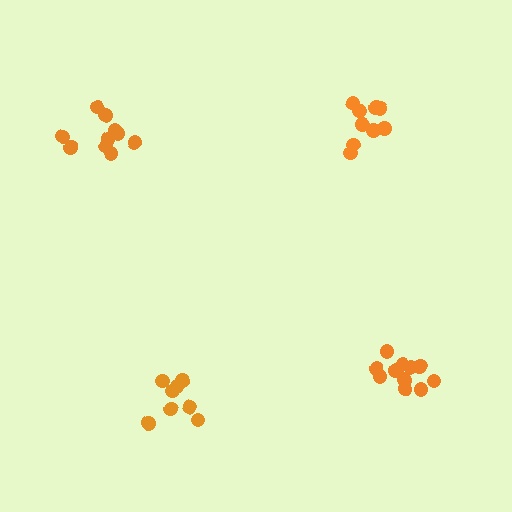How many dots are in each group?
Group 1: 10 dots, Group 2: 9 dots, Group 3: 11 dots, Group 4: 8 dots (38 total).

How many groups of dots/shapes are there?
There are 4 groups.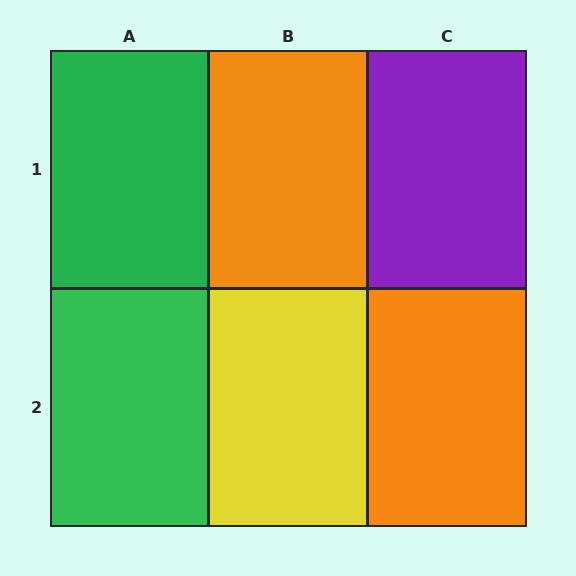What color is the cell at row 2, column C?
Orange.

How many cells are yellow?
1 cell is yellow.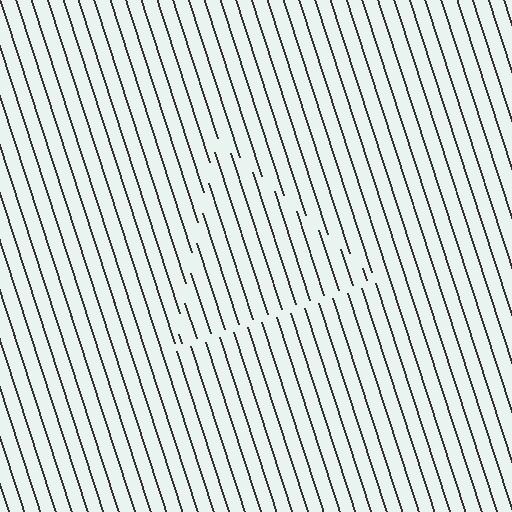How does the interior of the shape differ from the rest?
The interior of the shape contains the same grating, shifted by half a period — the contour is defined by the phase discontinuity where line-ends from the inner and outer gratings abut.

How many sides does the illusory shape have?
3 sides — the line-ends trace a triangle.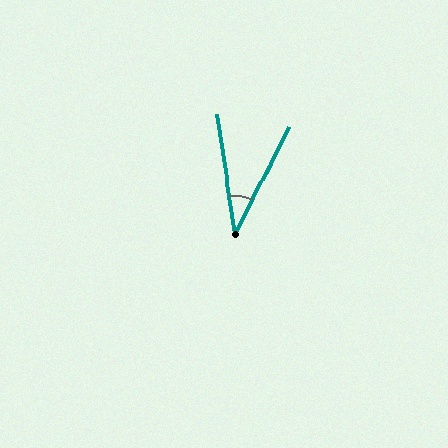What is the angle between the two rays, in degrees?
Approximately 35 degrees.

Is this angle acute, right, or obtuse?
It is acute.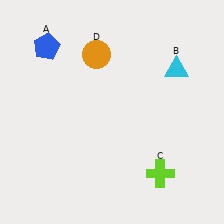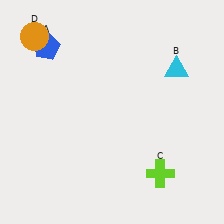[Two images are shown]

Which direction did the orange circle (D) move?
The orange circle (D) moved left.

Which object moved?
The orange circle (D) moved left.